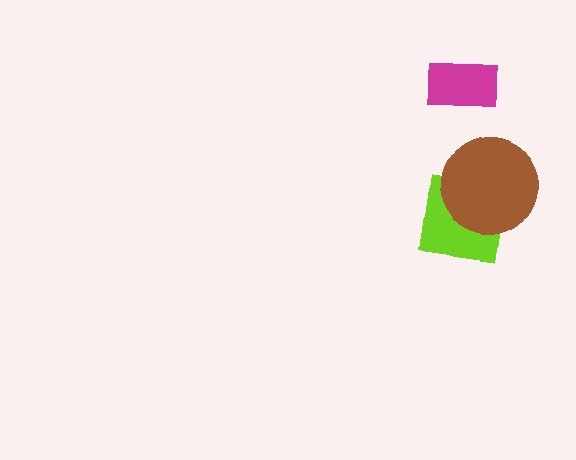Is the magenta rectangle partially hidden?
No, no other shape covers it.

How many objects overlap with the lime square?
1 object overlaps with the lime square.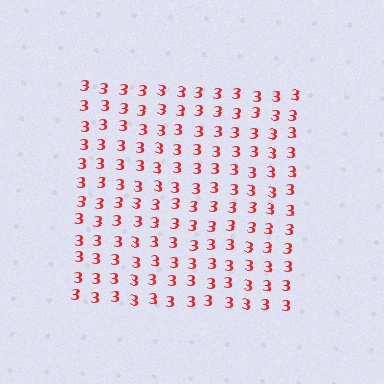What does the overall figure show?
The overall figure shows a square.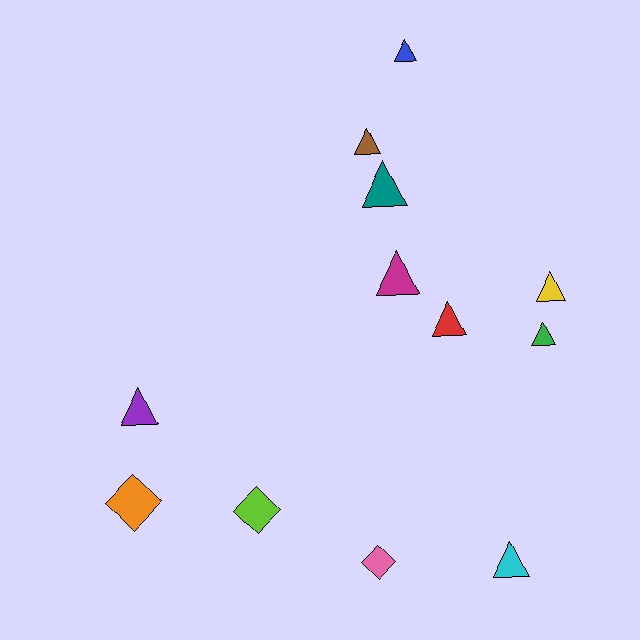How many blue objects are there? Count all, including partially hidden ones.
There is 1 blue object.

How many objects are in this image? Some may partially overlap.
There are 12 objects.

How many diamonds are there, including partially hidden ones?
There are 3 diamonds.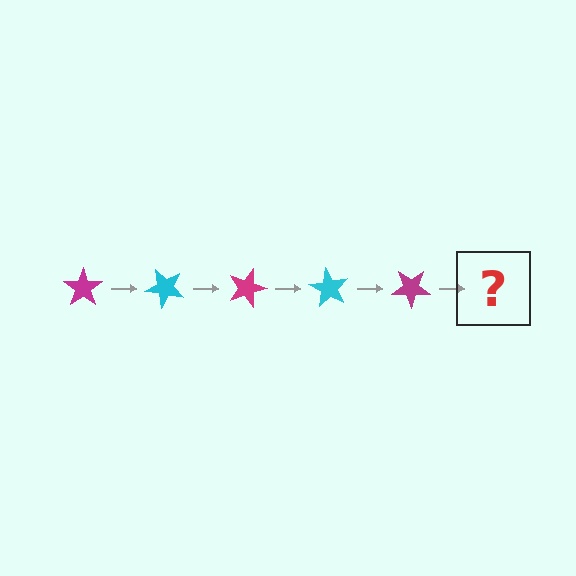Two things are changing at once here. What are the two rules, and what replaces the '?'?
The two rules are that it rotates 45 degrees each step and the color cycles through magenta and cyan. The '?' should be a cyan star, rotated 225 degrees from the start.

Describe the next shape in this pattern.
It should be a cyan star, rotated 225 degrees from the start.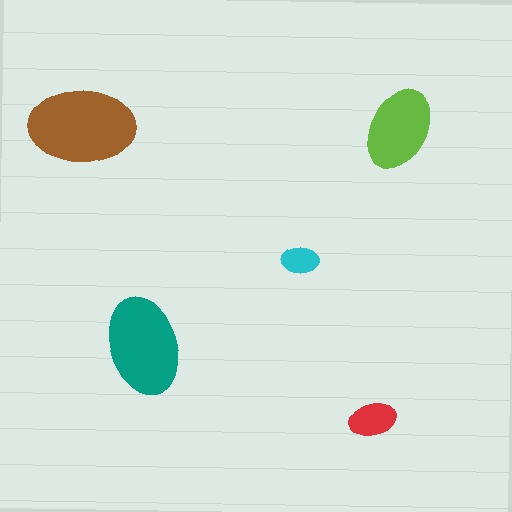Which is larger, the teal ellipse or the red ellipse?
The teal one.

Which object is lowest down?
The red ellipse is bottommost.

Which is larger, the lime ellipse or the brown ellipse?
The brown one.